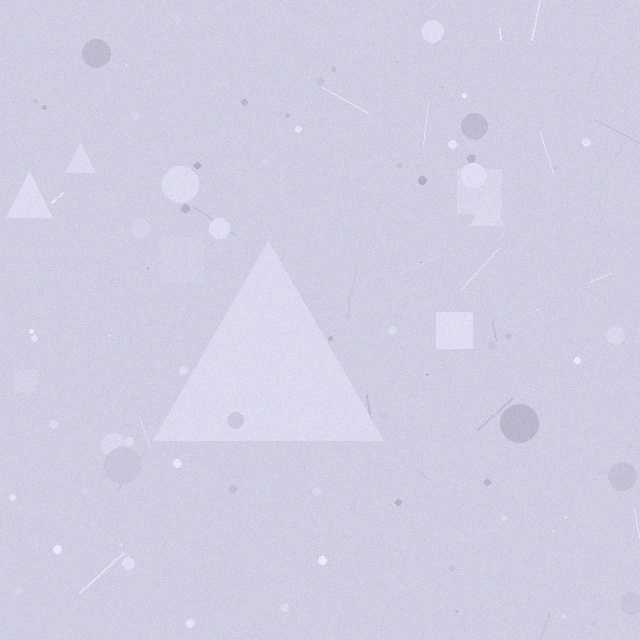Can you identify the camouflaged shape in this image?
The camouflaged shape is a triangle.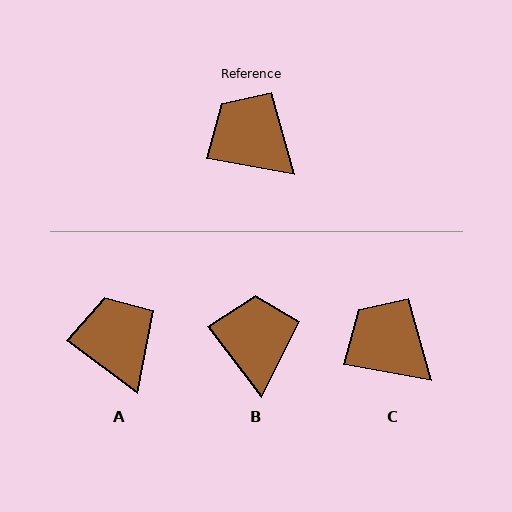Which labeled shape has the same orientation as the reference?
C.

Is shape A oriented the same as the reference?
No, it is off by about 27 degrees.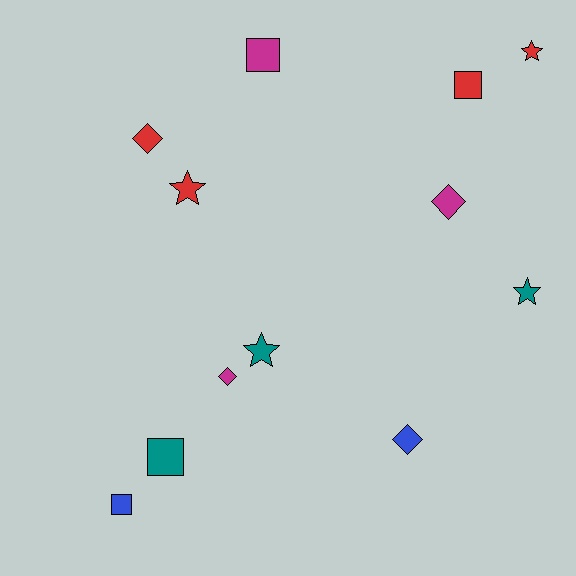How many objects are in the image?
There are 12 objects.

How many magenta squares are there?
There is 1 magenta square.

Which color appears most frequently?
Red, with 4 objects.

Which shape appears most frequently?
Diamond, with 4 objects.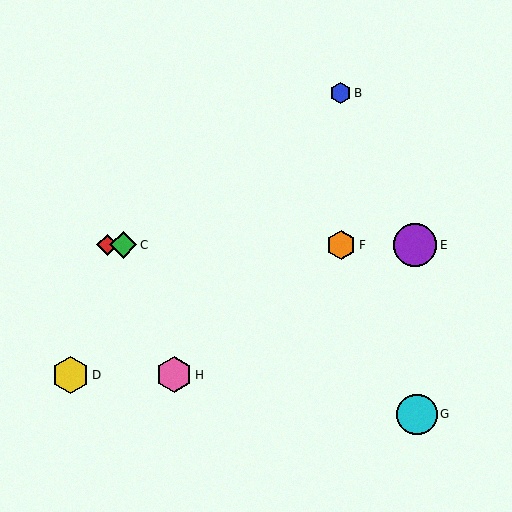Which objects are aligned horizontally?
Objects A, C, E, F are aligned horizontally.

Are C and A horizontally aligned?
Yes, both are at y≈245.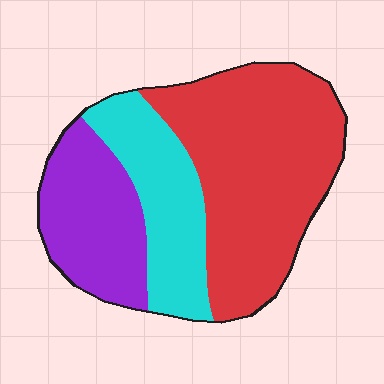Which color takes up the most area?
Red, at roughly 50%.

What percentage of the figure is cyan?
Cyan covers 24% of the figure.